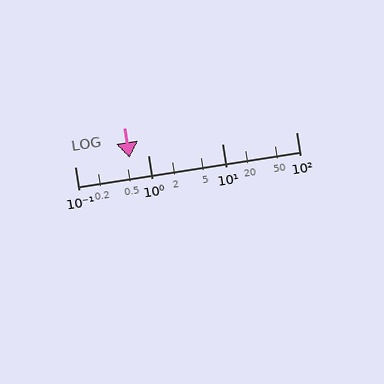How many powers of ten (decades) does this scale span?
The scale spans 3 decades, from 0.1 to 100.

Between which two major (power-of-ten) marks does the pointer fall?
The pointer is between 0.1 and 1.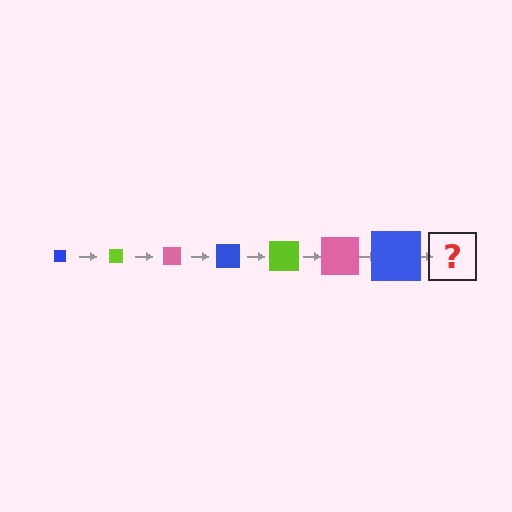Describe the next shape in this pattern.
It should be a lime square, larger than the previous one.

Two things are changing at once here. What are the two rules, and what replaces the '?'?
The two rules are that the square grows larger each step and the color cycles through blue, lime, and pink. The '?' should be a lime square, larger than the previous one.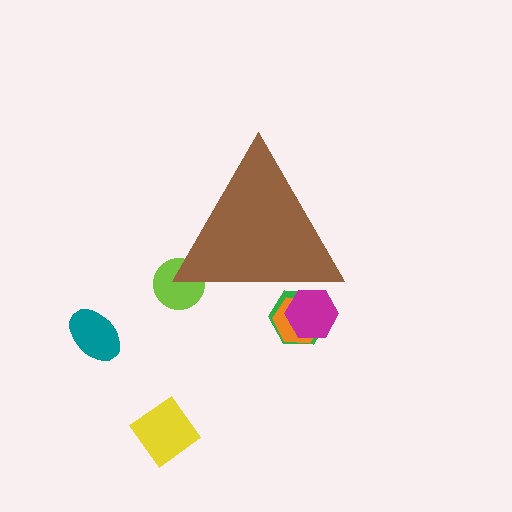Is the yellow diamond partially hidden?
No, the yellow diamond is fully visible.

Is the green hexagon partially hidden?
Yes, the green hexagon is partially hidden behind the brown triangle.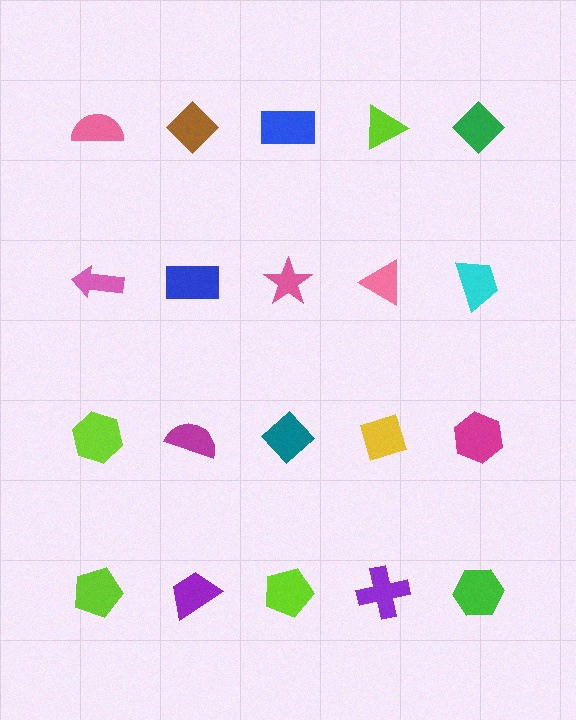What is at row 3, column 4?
A yellow diamond.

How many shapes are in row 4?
5 shapes.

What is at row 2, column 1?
A pink arrow.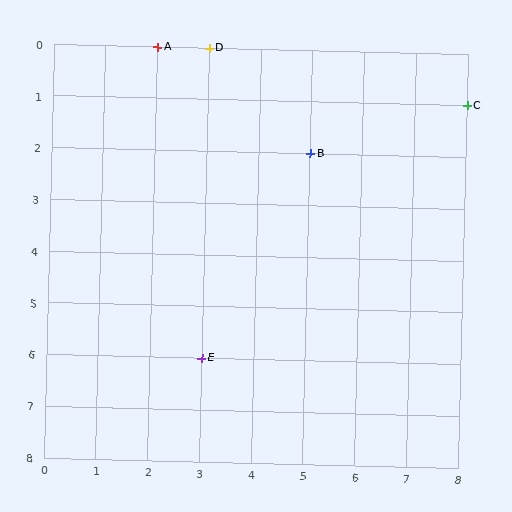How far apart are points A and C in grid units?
Points A and C are 6 columns and 1 row apart (about 6.1 grid units diagonally).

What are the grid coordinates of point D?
Point D is at grid coordinates (3, 0).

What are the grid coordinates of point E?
Point E is at grid coordinates (3, 6).